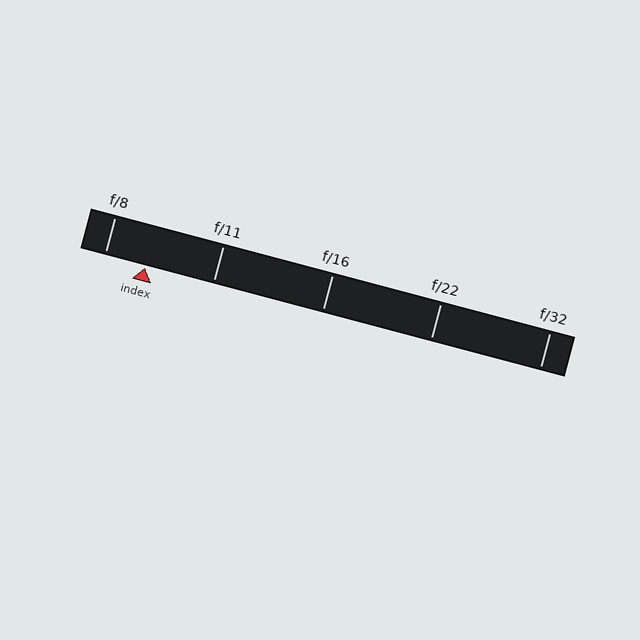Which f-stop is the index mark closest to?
The index mark is closest to f/8.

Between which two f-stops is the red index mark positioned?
The index mark is between f/8 and f/11.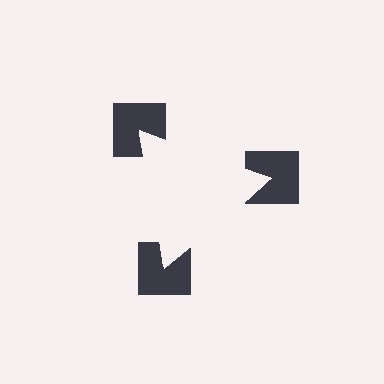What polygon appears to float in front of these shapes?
An illusory triangle — its edges are inferred from the aligned wedge cuts in the notched squares, not physically drawn.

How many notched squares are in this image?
There are 3 — one at each vertex of the illusory triangle.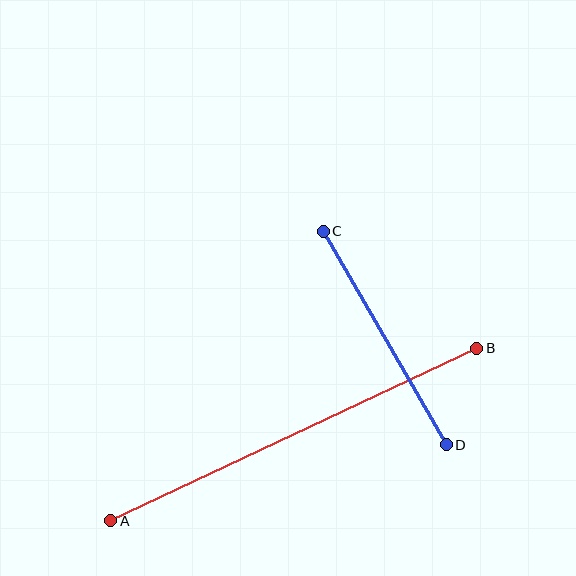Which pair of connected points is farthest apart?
Points A and B are farthest apart.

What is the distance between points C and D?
The distance is approximately 246 pixels.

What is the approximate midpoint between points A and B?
The midpoint is at approximately (294, 434) pixels.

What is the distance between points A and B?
The distance is approximately 405 pixels.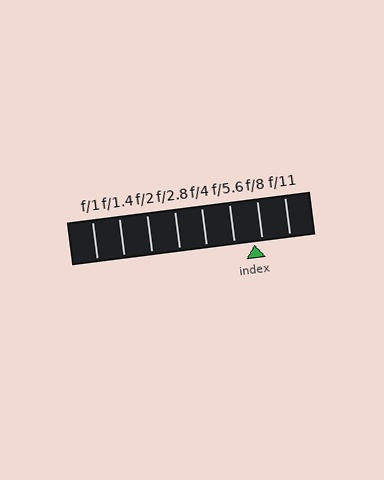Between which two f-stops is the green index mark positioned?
The index mark is between f/5.6 and f/8.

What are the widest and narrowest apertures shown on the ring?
The widest aperture shown is f/1 and the narrowest is f/11.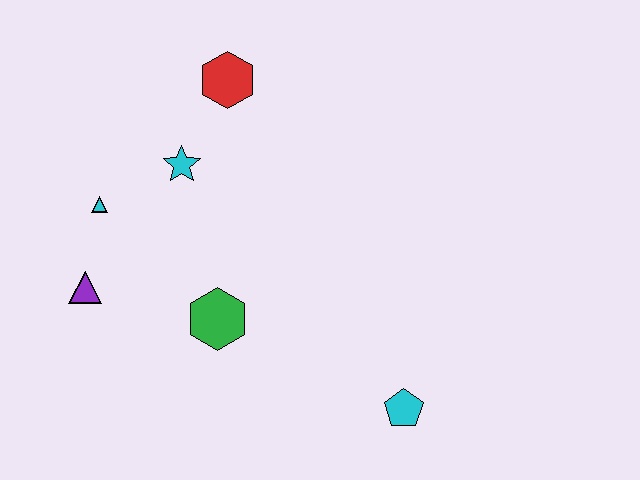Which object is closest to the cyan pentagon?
The green hexagon is closest to the cyan pentagon.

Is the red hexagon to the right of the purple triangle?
Yes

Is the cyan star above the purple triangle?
Yes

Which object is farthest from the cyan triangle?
The cyan pentagon is farthest from the cyan triangle.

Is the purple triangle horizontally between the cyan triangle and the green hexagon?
No